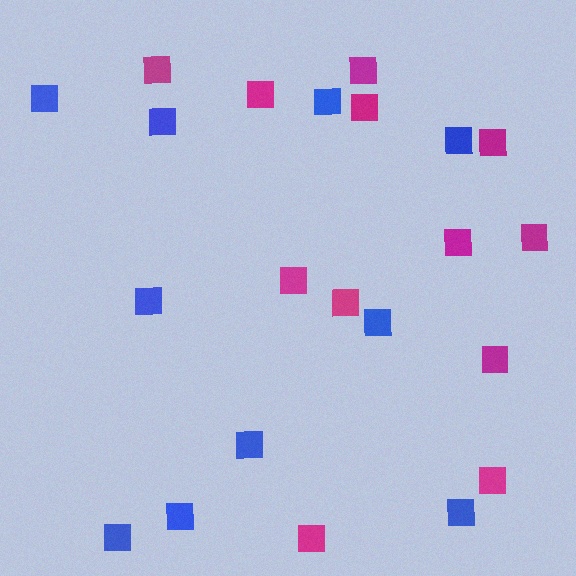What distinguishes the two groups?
There are 2 groups: one group of blue squares (10) and one group of magenta squares (12).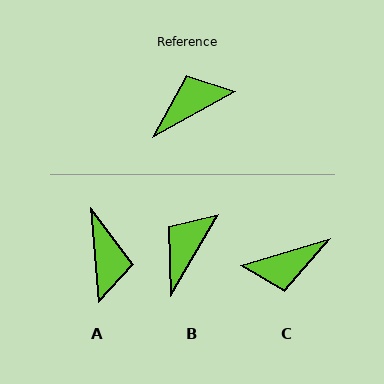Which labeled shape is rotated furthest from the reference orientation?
C, about 168 degrees away.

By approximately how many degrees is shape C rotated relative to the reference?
Approximately 168 degrees counter-clockwise.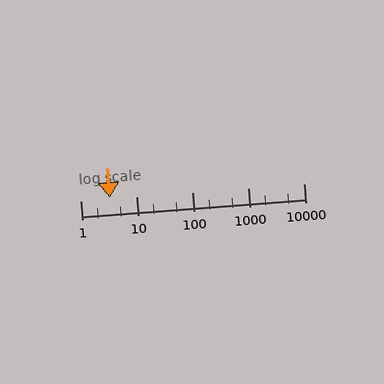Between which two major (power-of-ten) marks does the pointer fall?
The pointer is between 1 and 10.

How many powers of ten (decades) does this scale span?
The scale spans 4 decades, from 1 to 10000.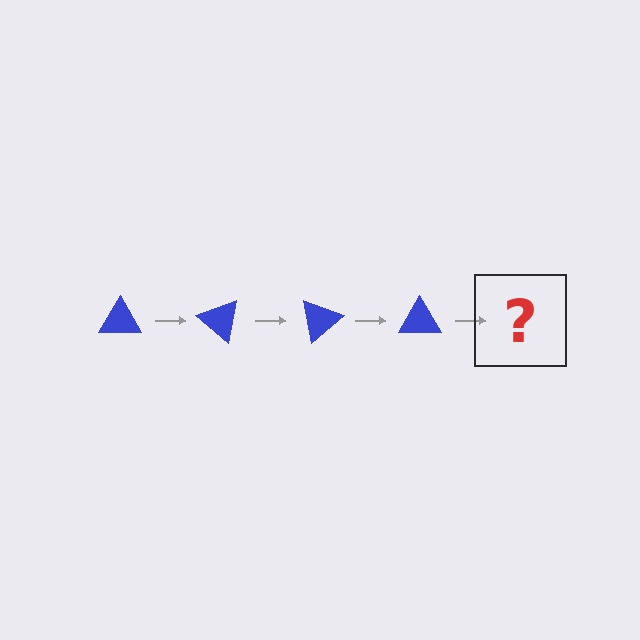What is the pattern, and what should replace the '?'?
The pattern is that the triangle rotates 40 degrees each step. The '?' should be a blue triangle rotated 160 degrees.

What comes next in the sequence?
The next element should be a blue triangle rotated 160 degrees.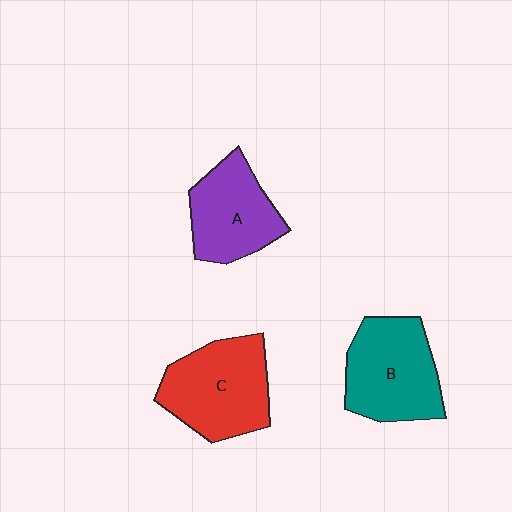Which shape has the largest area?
Shape C (red).